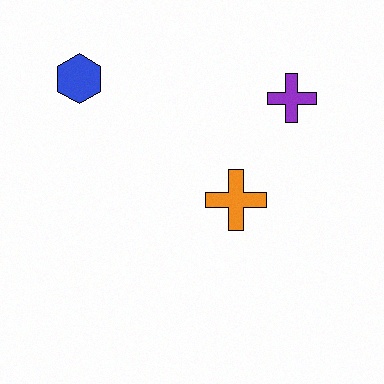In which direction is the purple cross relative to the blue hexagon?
The purple cross is to the right of the blue hexagon.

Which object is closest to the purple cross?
The orange cross is closest to the purple cross.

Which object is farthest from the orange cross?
The blue hexagon is farthest from the orange cross.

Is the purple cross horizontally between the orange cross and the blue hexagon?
No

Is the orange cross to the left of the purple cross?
Yes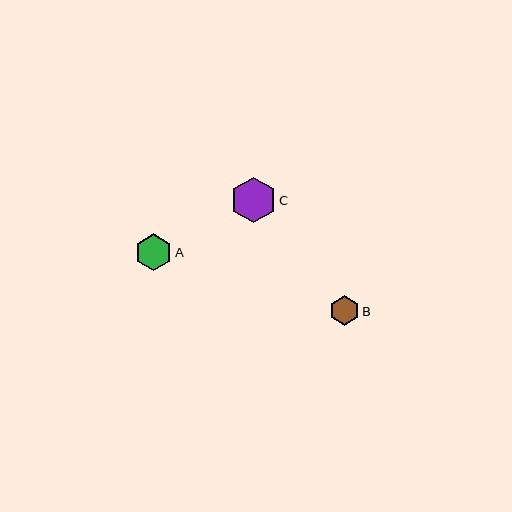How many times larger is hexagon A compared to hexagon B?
Hexagon A is approximately 1.2 times the size of hexagon B.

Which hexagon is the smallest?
Hexagon B is the smallest with a size of approximately 29 pixels.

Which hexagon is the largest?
Hexagon C is the largest with a size of approximately 45 pixels.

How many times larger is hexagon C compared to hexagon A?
Hexagon C is approximately 1.2 times the size of hexagon A.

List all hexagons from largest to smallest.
From largest to smallest: C, A, B.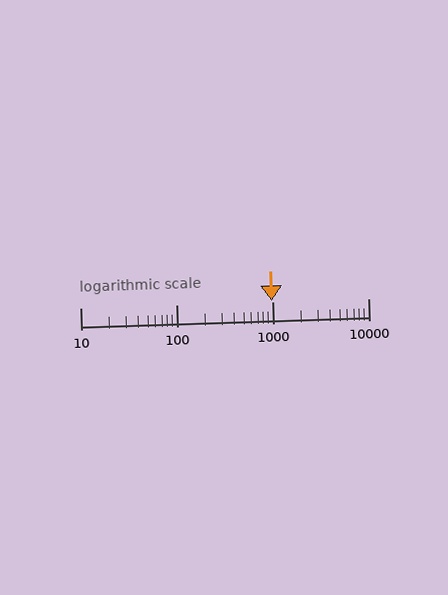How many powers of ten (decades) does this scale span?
The scale spans 3 decades, from 10 to 10000.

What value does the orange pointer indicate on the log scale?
The pointer indicates approximately 990.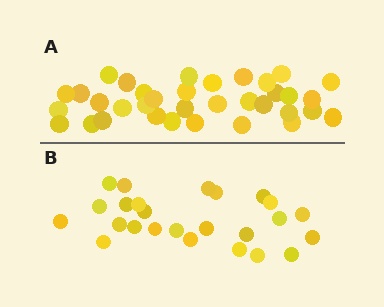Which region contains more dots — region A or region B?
Region A (the top region) has more dots.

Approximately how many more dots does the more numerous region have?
Region A has roughly 10 or so more dots than region B.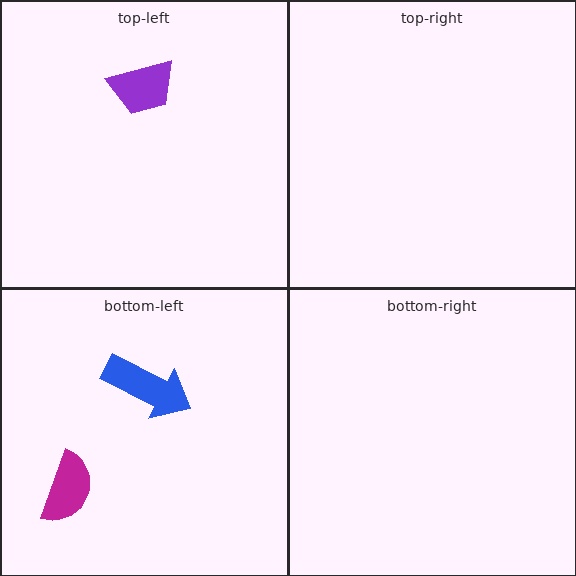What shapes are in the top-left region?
The purple trapezoid.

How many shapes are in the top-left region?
1.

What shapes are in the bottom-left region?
The magenta semicircle, the blue arrow.